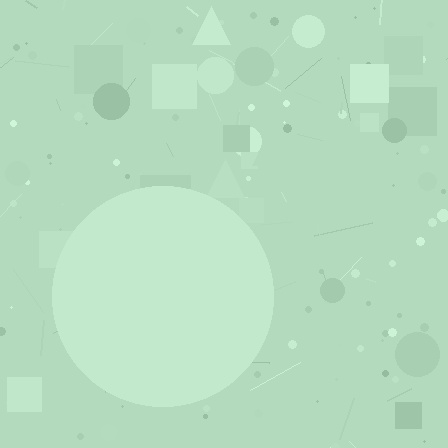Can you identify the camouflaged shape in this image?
The camouflaged shape is a circle.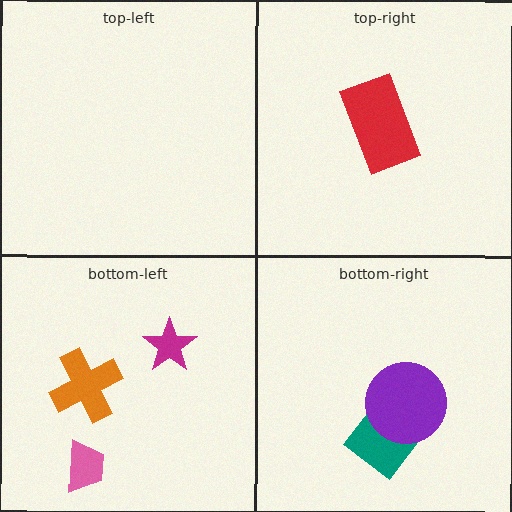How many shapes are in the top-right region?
1.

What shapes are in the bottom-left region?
The pink trapezoid, the magenta star, the orange cross.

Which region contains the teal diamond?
The bottom-right region.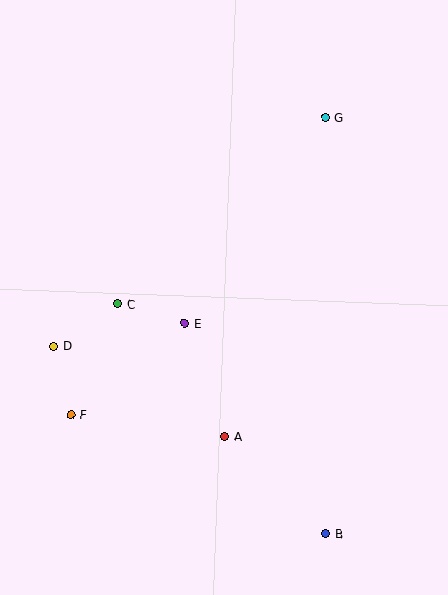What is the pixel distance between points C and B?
The distance between C and B is 310 pixels.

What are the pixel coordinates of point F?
Point F is at (71, 414).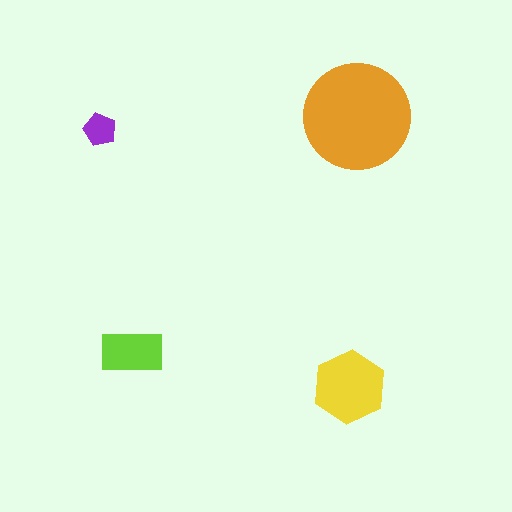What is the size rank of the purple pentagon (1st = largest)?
4th.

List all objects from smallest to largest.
The purple pentagon, the lime rectangle, the yellow hexagon, the orange circle.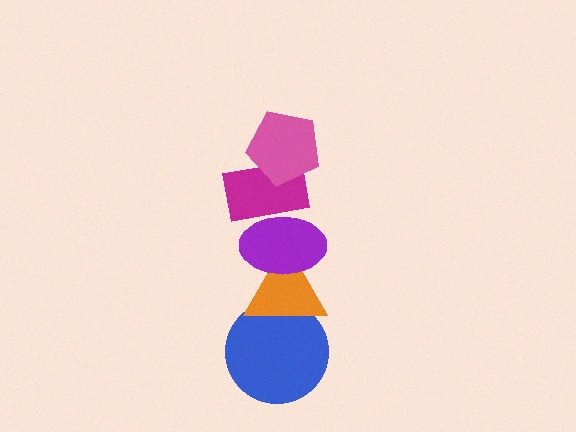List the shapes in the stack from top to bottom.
From top to bottom: the pink pentagon, the magenta rectangle, the purple ellipse, the orange triangle, the blue circle.